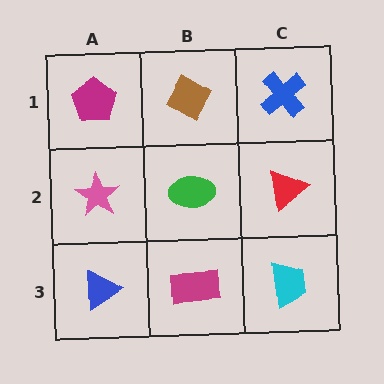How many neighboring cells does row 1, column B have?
3.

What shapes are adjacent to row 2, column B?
A brown diamond (row 1, column B), a magenta rectangle (row 3, column B), a pink star (row 2, column A), a red triangle (row 2, column C).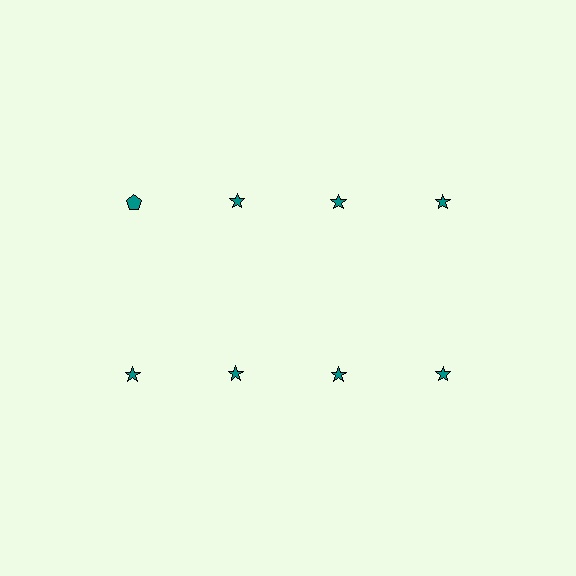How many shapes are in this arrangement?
There are 8 shapes arranged in a grid pattern.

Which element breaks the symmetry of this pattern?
The teal pentagon in the top row, leftmost column breaks the symmetry. All other shapes are teal stars.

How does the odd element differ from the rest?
It has a different shape: pentagon instead of star.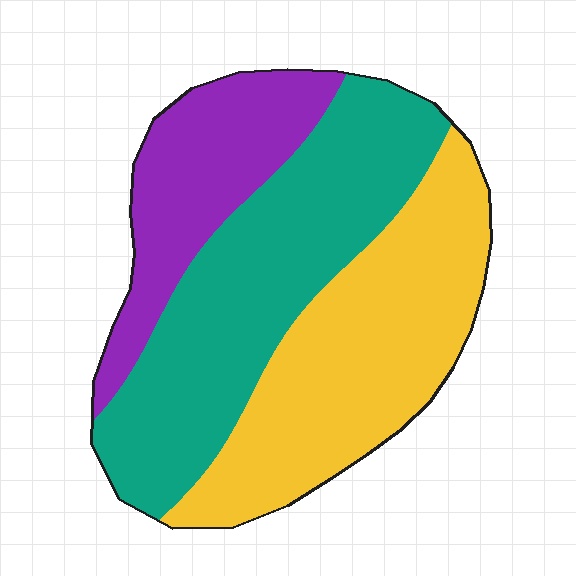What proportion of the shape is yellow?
Yellow takes up between a quarter and a half of the shape.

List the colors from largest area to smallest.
From largest to smallest: teal, yellow, purple.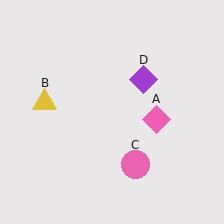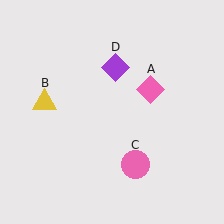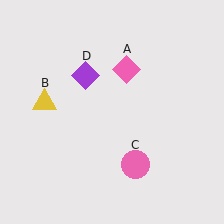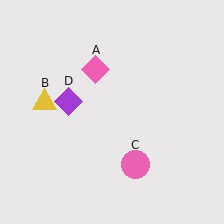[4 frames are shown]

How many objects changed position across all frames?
2 objects changed position: pink diamond (object A), purple diamond (object D).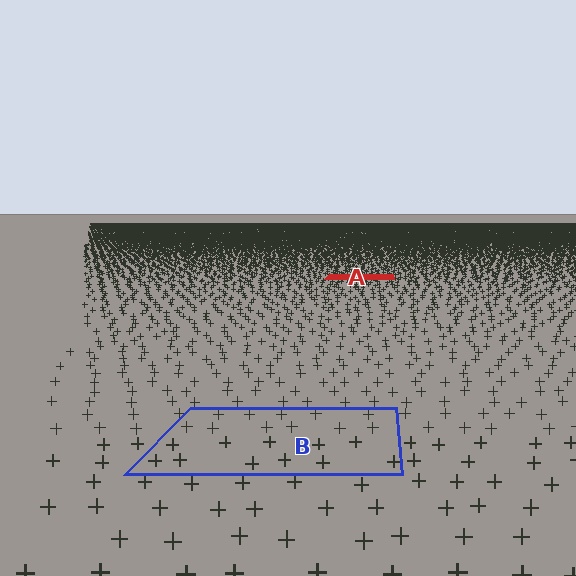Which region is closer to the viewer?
Region B is closer. The texture elements there are larger and more spread out.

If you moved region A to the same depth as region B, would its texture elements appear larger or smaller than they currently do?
They would appear larger. At a closer depth, the same texture elements are projected at a bigger on-screen size.